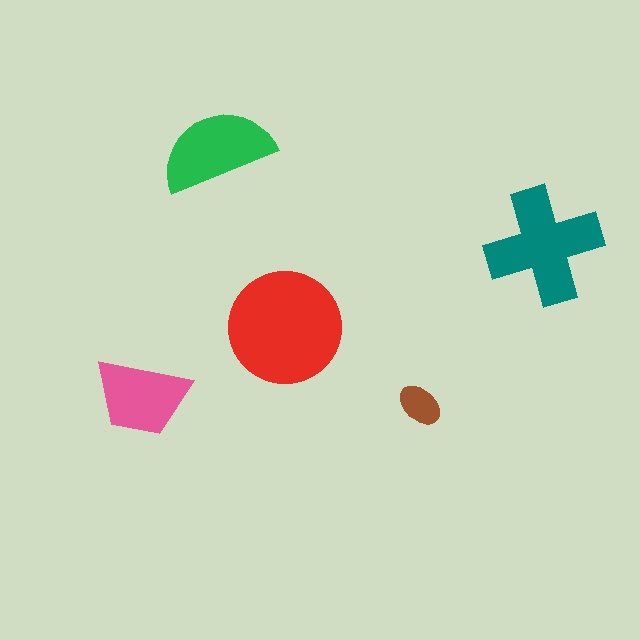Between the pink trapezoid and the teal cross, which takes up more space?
The teal cross.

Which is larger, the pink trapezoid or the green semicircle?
The green semicircle.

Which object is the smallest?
The brown ellipse.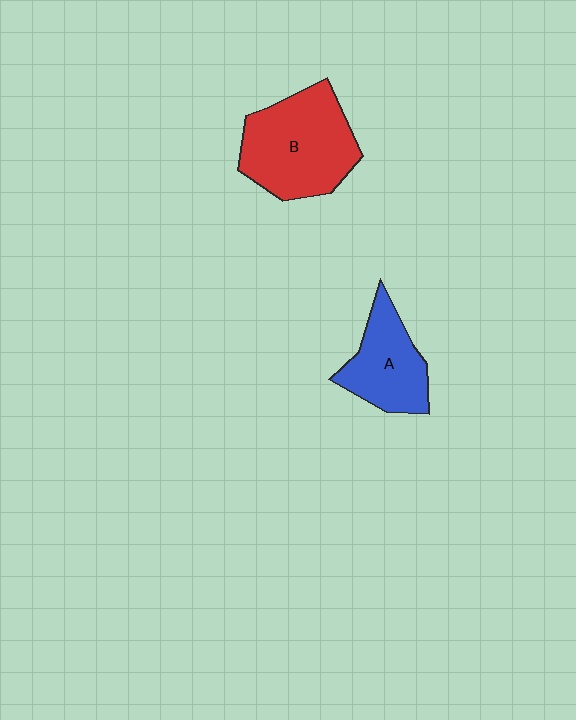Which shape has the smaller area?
Shape A (blue).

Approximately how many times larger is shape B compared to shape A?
Approximately 1.5 times.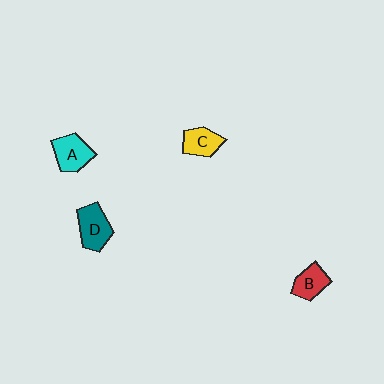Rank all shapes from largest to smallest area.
From largest to smallest: D (teal), A (cyan), B (red), C (yellow).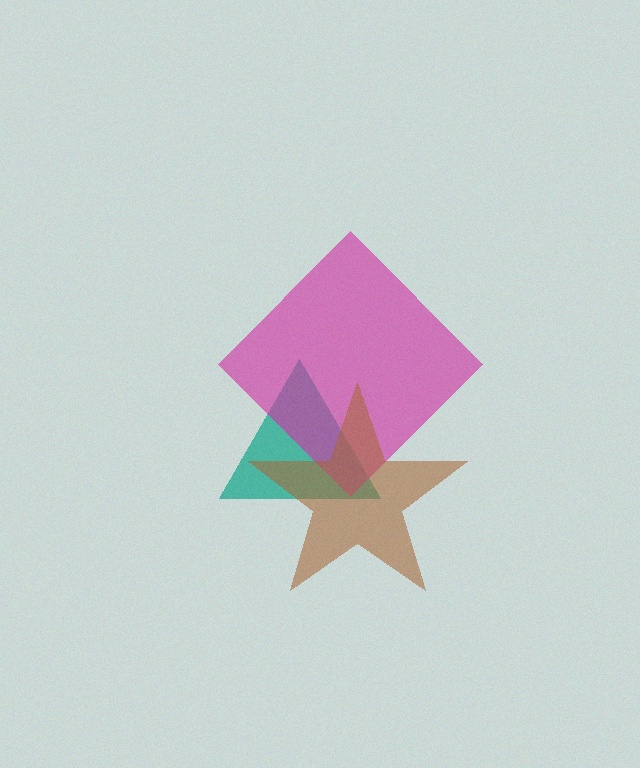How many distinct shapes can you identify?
There are 3 distinct shapes: a teal triangle, a magenta diamond, a brown star.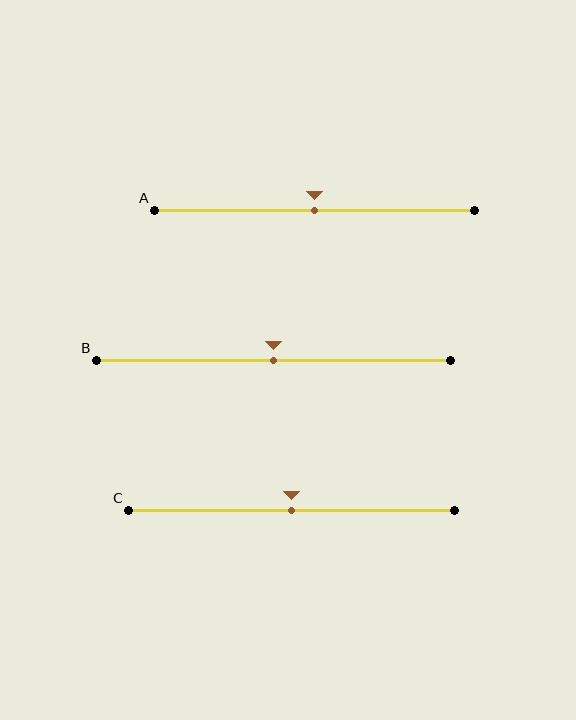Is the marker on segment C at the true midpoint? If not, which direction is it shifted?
Yes, the marker on segment C is at the true midpoint.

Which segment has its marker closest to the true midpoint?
Segment A has its marker closest to the true midpoint.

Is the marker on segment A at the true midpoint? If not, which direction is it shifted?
Yes, the marker on segment A is at the true midpoint.